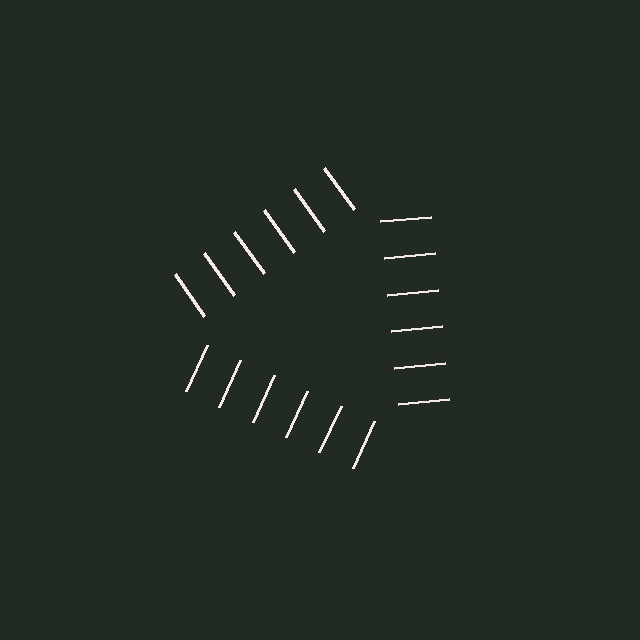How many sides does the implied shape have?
3 sides — the line-ends trace a triangle.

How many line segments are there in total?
18 — 6 along each of the 3 edges.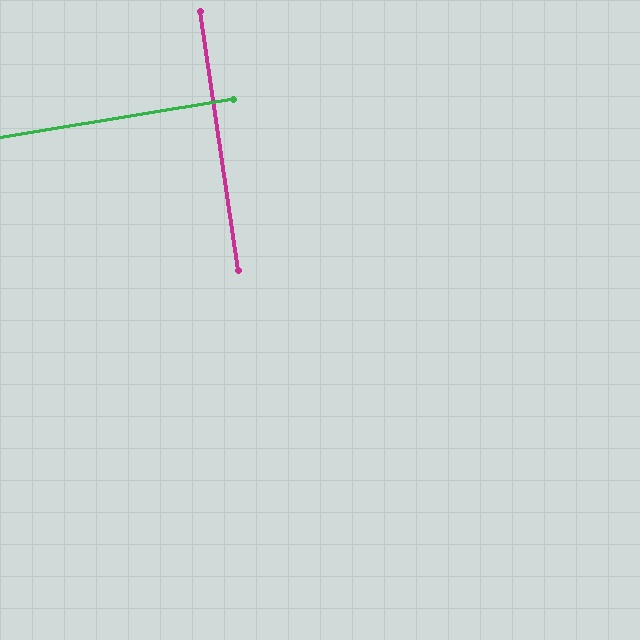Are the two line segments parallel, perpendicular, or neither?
Perpendicular — they meet at approximately 89°.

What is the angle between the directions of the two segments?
Approximately 89 degrees.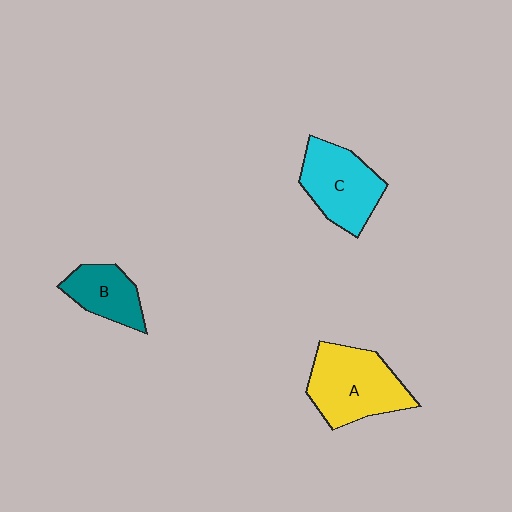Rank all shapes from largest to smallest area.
From largest to smallest: A (yellow), C (cyan), B (teal).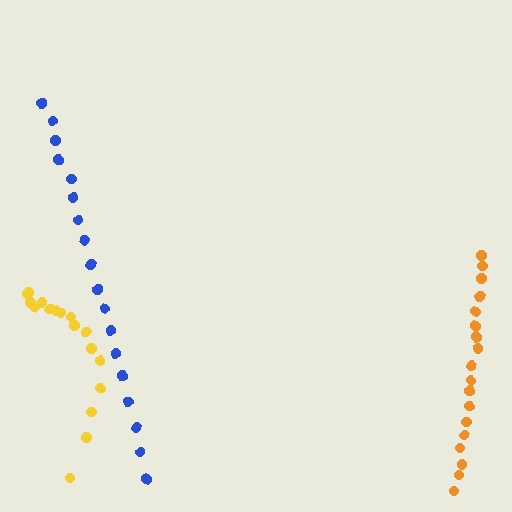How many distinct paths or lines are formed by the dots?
There are 3 distinct paths.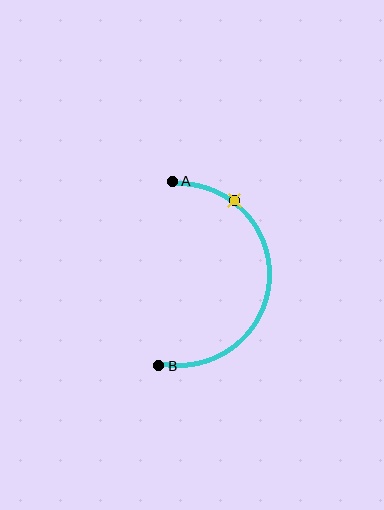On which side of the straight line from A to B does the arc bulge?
The arc bulges to the right of the straight line connecting A and B.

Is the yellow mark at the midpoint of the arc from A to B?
No. The yellow mark lies on the arc but is closer to endpoint A. The arc midpoint would be at the point on the curve equidistant along the arc from both A and B.